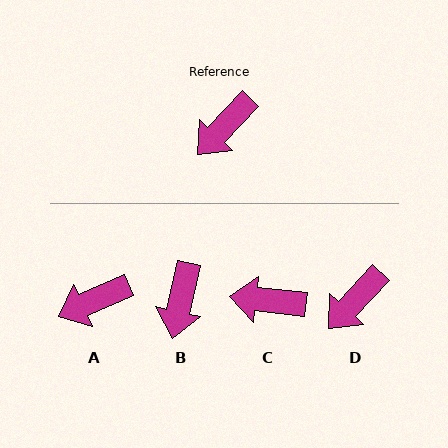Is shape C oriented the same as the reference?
No, it is off by about 53 degrees.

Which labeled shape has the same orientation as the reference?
D.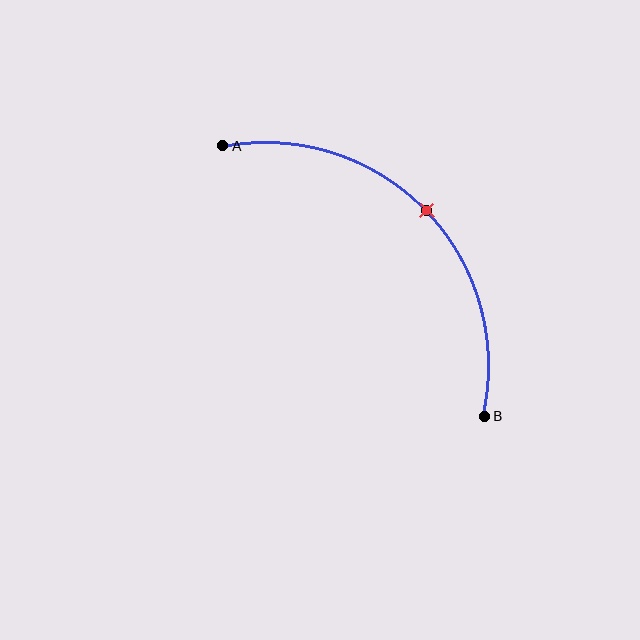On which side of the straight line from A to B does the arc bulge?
The arc bulges above and to the right of the straight line connecting A and B.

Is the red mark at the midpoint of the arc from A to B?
Yes. The red mark lies on the arc at equal arc-length from both A and B — it is the arc midpoint.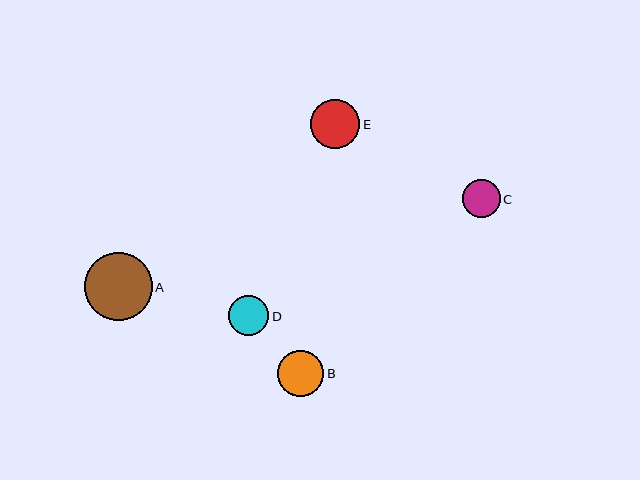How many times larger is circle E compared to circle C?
Circle E is approximately 1.3 times the size of circle C.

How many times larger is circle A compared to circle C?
Circle A is approximately 1.8 times the size of circle C.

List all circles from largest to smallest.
From largest to smallest: A, E, B, D, C.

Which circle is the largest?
Circle A is the largest with a size of approximately 68 pixels.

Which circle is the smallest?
Circle C is the smallest with a size of approximately 38 pixels.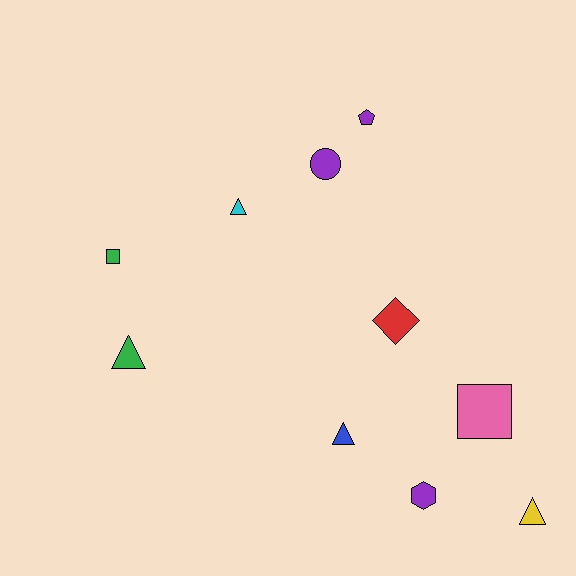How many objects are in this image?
There are 10 objects.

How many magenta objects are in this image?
There are no magenta objects.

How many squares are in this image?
There are 2 squares.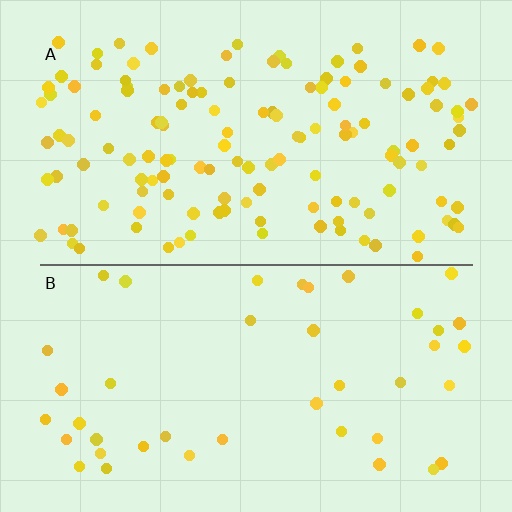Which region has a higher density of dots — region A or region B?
A (the top).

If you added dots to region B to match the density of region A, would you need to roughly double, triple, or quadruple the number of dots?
Approximately triple.